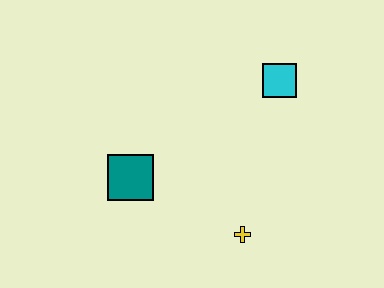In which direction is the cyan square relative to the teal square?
The cyan square is to the right of the teal square.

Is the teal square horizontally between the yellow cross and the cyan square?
No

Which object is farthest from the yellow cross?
The cyan square is farthest from the yellow cross.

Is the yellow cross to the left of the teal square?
No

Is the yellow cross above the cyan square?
No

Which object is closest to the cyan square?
The yellow cross is closest to the cyan square.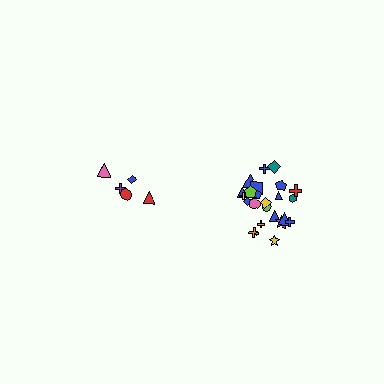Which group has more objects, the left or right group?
The right group.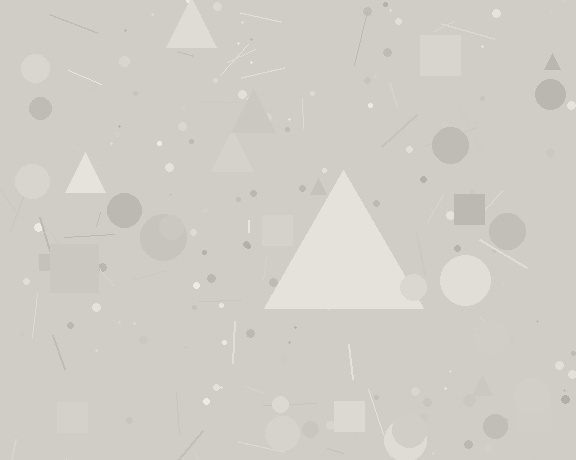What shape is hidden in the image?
A triangle is hidden in the image.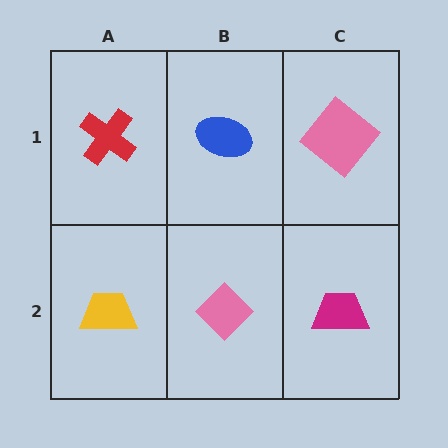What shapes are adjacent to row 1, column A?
A yellow trapezoid (row 2, column A), a blue ellipse (row 1, column B).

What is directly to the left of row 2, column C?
A pink diamond.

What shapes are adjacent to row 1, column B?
A pink diamond (row 2, column B), a red cross (row 1, column A), a pink diamond (row 1, column C).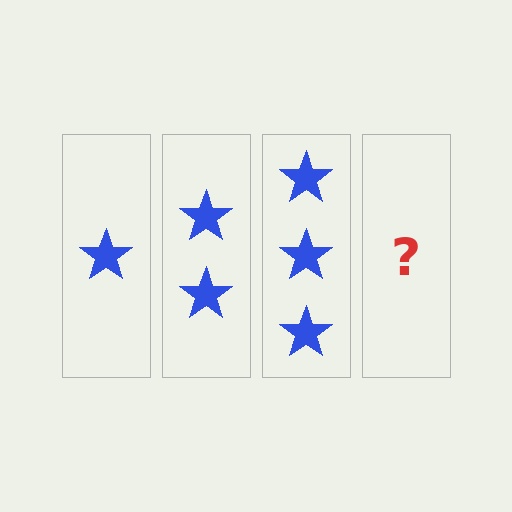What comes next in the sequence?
The next element should be 4 stars.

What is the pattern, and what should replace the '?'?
The pattern is that each step adds one more star. The '?' should be 4 stars.